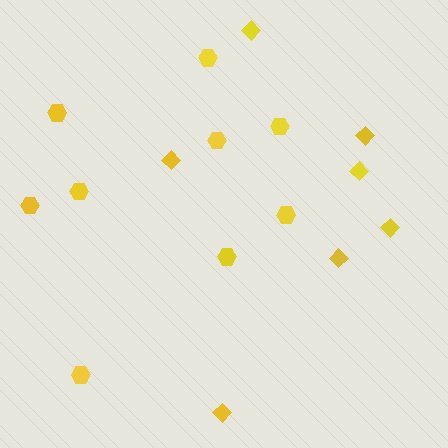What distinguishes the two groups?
There are 2 groups: one group of diamonds (7) and one group of hexagons (9).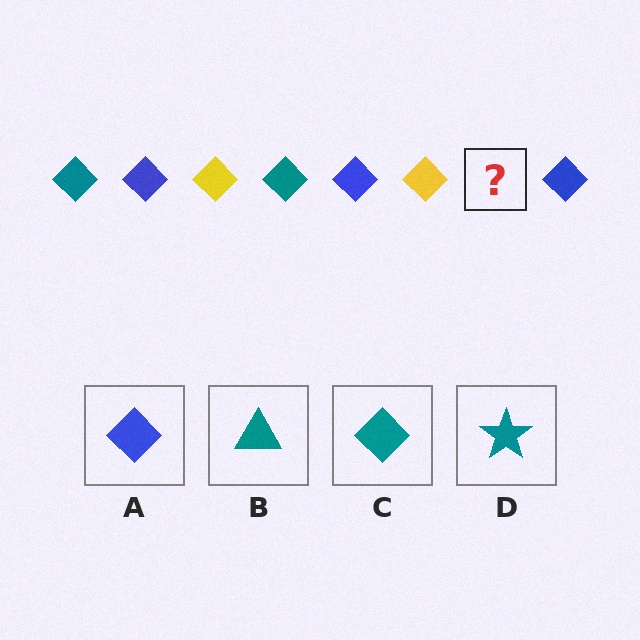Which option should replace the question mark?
Option C.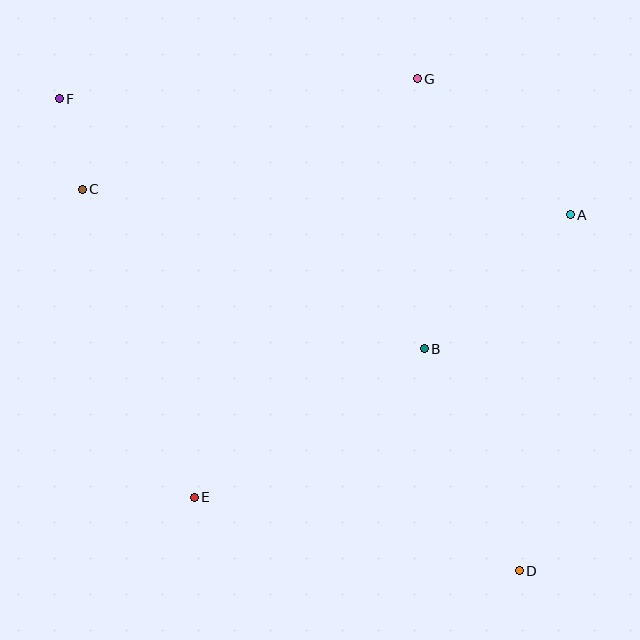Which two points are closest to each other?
Points C and F are closest to each other.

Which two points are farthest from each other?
Points D and F are farthest from each other.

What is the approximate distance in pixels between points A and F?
The distance between A and F is approximately 524 pixels.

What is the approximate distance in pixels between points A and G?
The distance between A and G is approximately 204 pixels.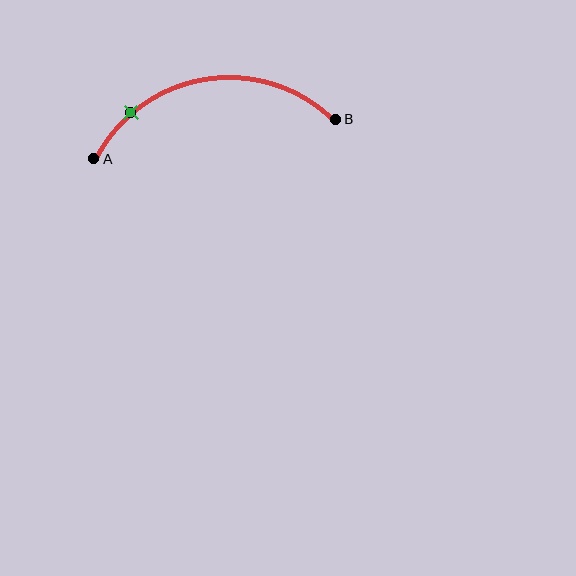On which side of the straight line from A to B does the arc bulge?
The arc bulges above the straight line connecting A and B.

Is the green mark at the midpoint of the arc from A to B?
No. The green mark lies on the arc but is closer to endpoint A. The arc midpoint would be at the point on the curve equidistant along the arc from both A and B.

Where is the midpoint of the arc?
The arc midpoint is the point on the curve farthest from the straight line joining A and B. It sits above that line.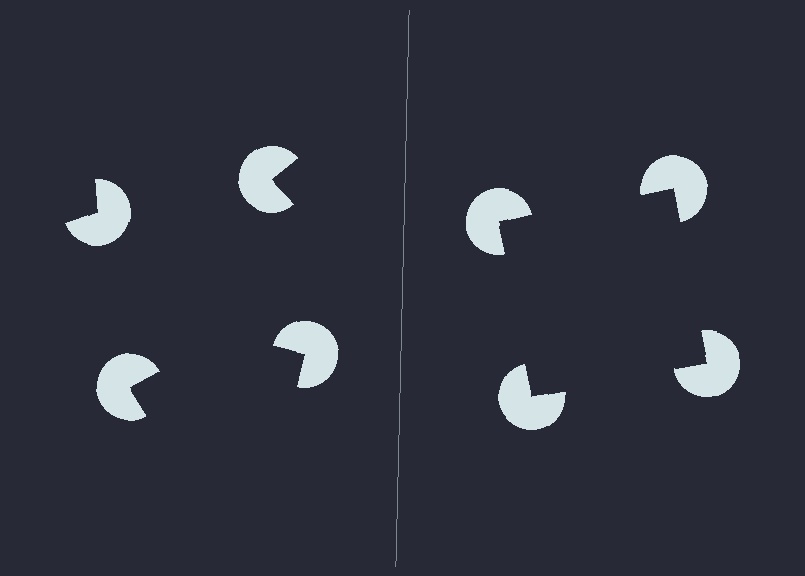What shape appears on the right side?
An illusory square.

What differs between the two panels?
The pac-man discs are positioned identically on both sides; only the wedge orientations differ. On the right they align to a square; on the left they are misaligned.